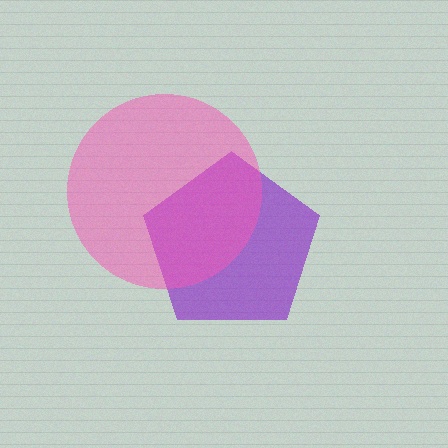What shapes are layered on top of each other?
The layered shapes are: a purple pentagon, a pink circle.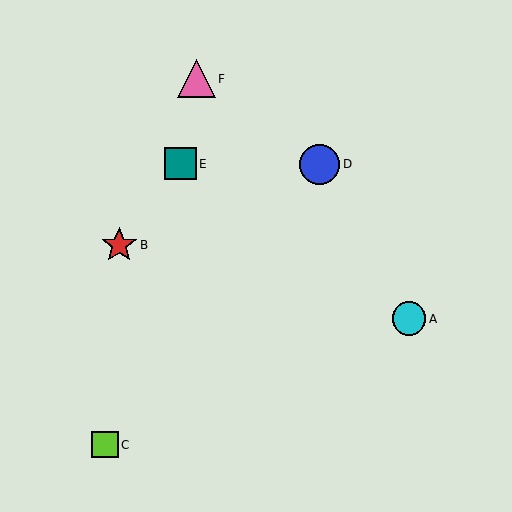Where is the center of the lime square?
The center of the lime square is at (105, 445).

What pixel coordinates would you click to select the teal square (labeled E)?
Click at (180, 164) to select the teal square E.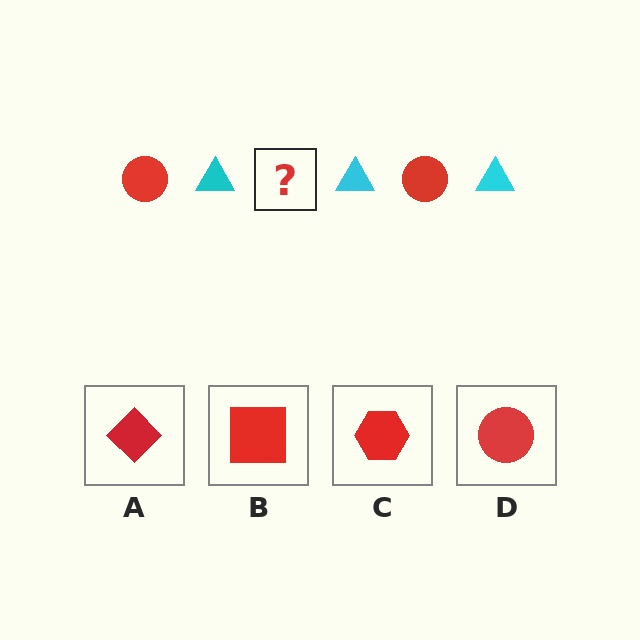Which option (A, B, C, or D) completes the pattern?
D.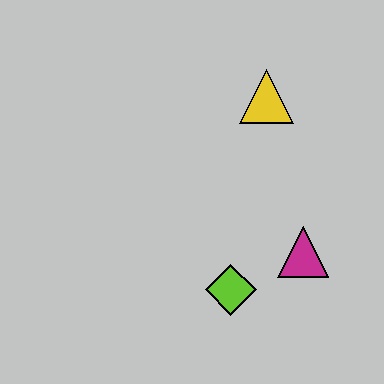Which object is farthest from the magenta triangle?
The yellow triangle is farthest from the magenta triangle.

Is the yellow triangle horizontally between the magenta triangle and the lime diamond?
Yes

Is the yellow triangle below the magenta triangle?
No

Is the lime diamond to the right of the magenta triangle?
No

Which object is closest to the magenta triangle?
The lime diamond is closest to the magenta triangle.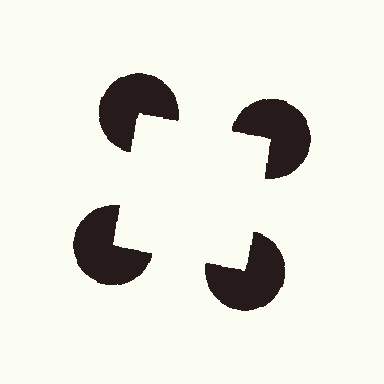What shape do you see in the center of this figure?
An illusory square — its edges are inferred from the aligned wedge cuts in the pac-man discs, not physically drawn.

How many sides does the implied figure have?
4 sides.